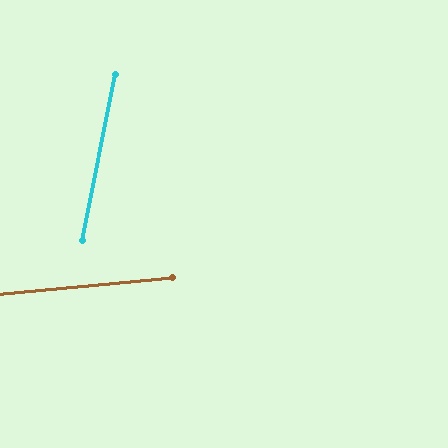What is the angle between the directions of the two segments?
Approximately 74 degrees.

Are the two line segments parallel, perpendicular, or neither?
Neither parallel nor perpendicular — they differ by about 74°.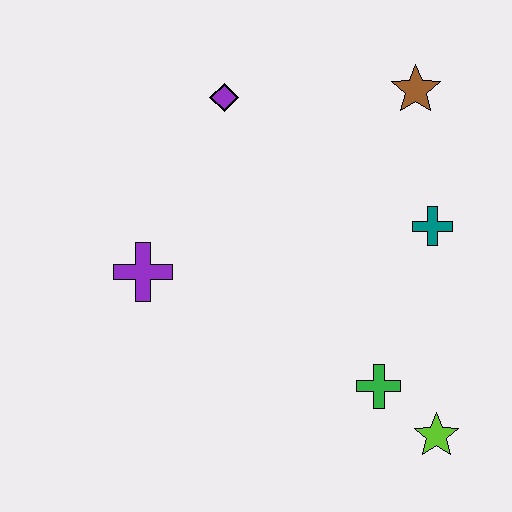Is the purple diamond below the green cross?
No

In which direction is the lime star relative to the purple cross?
The lime star is to the right of the purple cross.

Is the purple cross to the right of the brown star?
No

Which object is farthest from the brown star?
The lime star is farthest from the brown star.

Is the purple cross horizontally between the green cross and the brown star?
No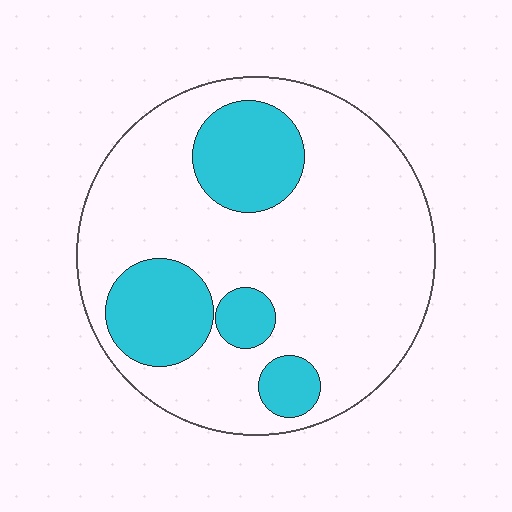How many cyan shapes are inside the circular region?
4.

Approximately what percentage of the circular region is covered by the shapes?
Approximately 25%.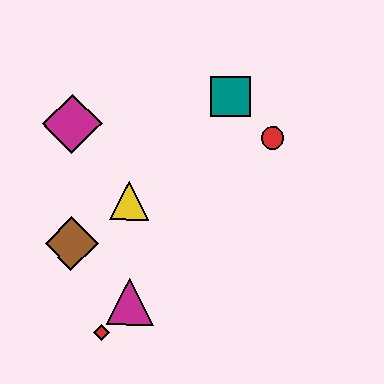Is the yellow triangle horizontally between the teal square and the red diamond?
Yes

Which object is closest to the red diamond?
The magenta triangle is closest to the red diamond.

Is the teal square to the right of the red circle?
No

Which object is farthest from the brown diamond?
The red circle is farthest from the brown diamond.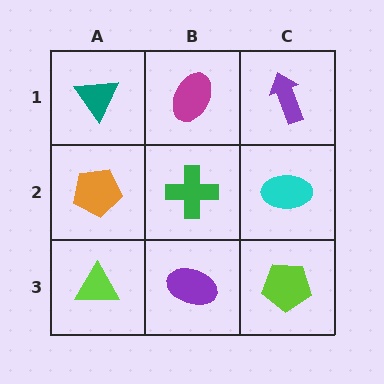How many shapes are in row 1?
3 shapes.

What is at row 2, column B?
A green cross.